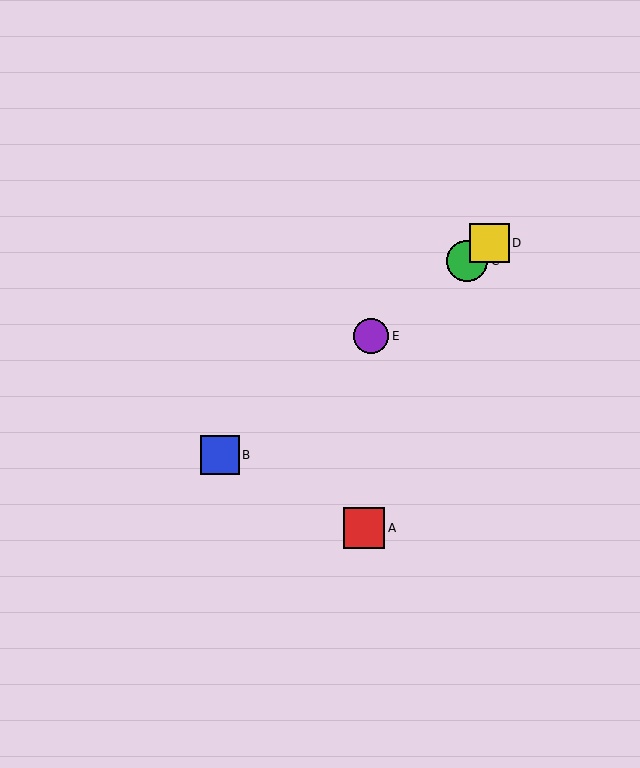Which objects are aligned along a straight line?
Objects B, C, D, E are aligned along a straight line.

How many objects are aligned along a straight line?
4 objects (B, C, D, E) are aligned along a straight line.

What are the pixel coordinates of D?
Object D is at (489, 243).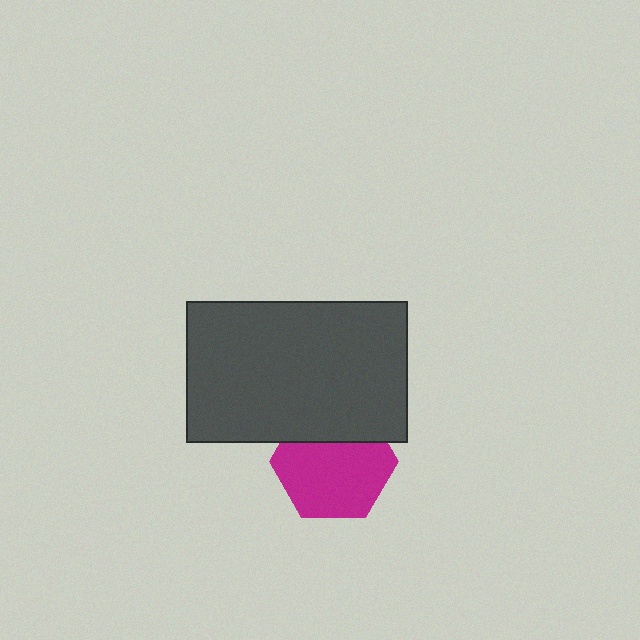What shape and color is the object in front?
The object in front is a dark gray rectangle.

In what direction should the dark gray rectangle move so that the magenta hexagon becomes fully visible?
The dark gray rectangle should move up. That is the shortest direction to clear the overlap and leave the magenta hexagon fully visible.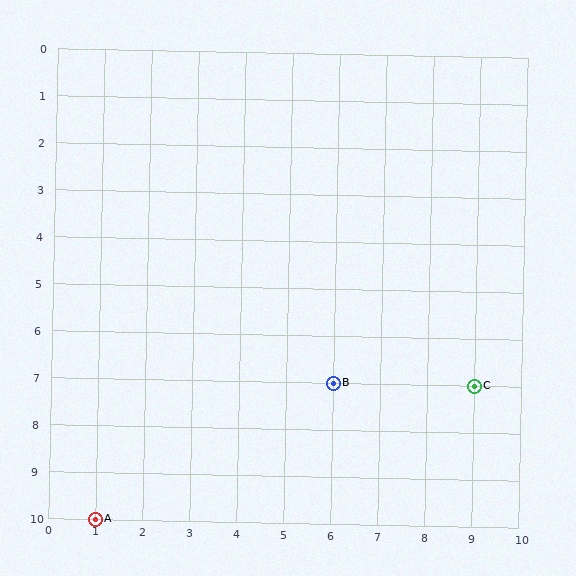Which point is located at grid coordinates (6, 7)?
Point B is at (6, 7).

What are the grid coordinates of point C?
Point C is at grid coordinates (9, 7).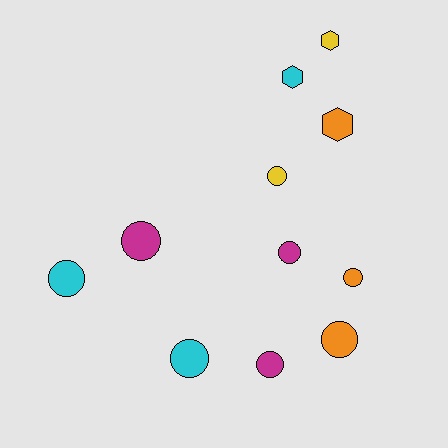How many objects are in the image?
There are 11 objects.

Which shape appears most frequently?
Circle, with 8 objects.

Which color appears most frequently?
Orange, with 3 objects.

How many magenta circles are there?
There are 3 magenta circles.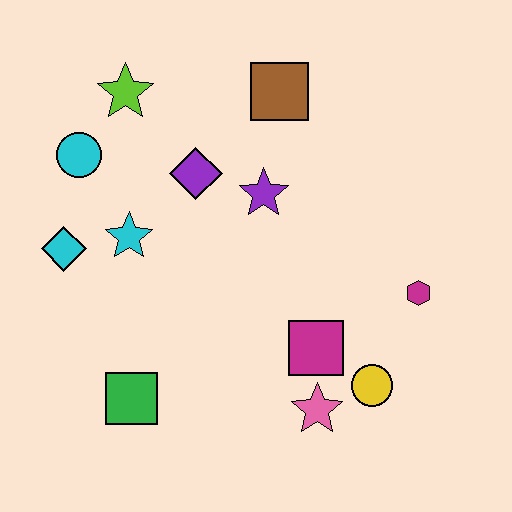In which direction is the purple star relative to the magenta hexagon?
The purple star is to the left of the magenta hexagon.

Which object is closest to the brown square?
The purple star is closest to the brown square.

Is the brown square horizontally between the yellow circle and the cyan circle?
Yes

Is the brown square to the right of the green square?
Yes